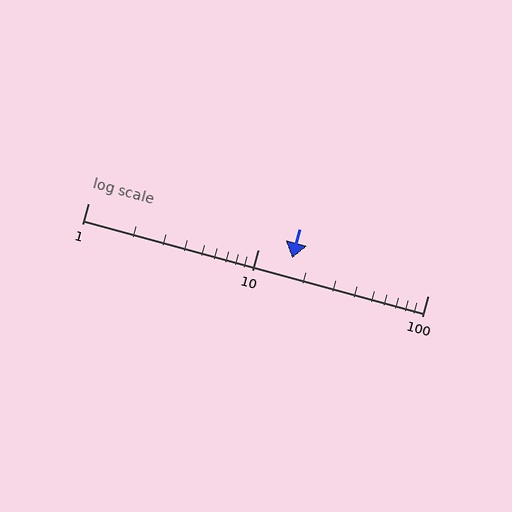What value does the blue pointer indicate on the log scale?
The pointer indicates approximately 16.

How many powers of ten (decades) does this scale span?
The scale spans 2 decades, from 1 to 100.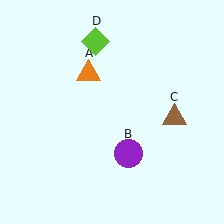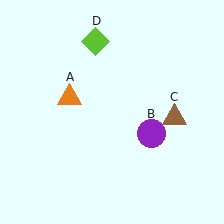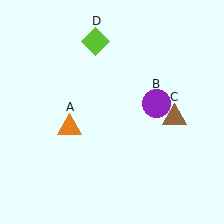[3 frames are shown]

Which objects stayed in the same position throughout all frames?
Brown triangle (object C) and lime diamond (object D) remained stationary.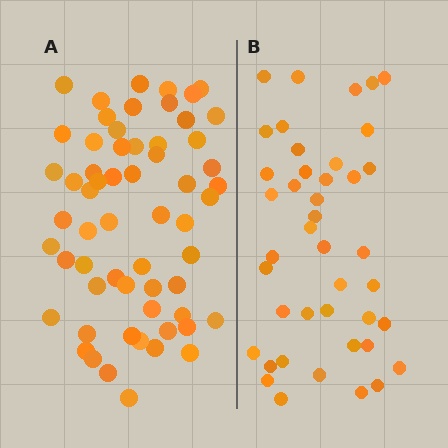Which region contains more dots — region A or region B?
Region A (the left region) has more dots.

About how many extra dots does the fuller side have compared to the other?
Region A has approximately 20 more dots than region B.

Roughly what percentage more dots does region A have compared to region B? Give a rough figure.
About 45% more.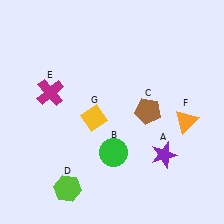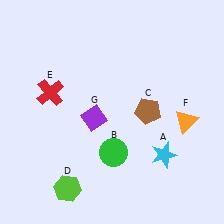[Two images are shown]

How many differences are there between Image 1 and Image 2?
There are 3 differences between the two images.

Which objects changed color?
A changed from purple to cyan. E changed from magenta to red. G changed from yellow to purple.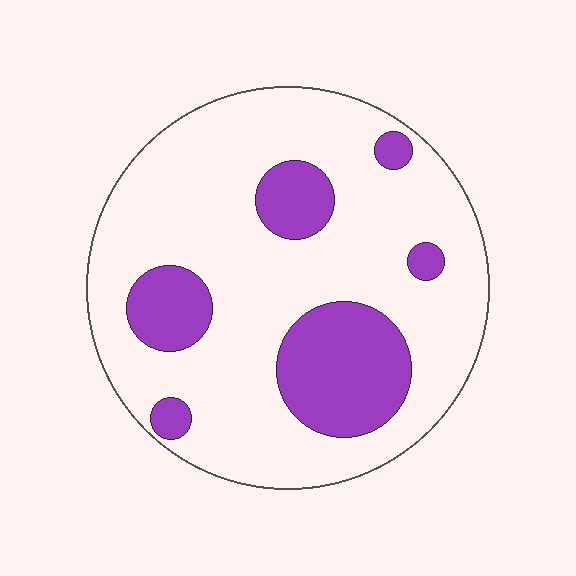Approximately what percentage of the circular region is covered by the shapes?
Approximately 25%.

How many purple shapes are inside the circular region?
6.